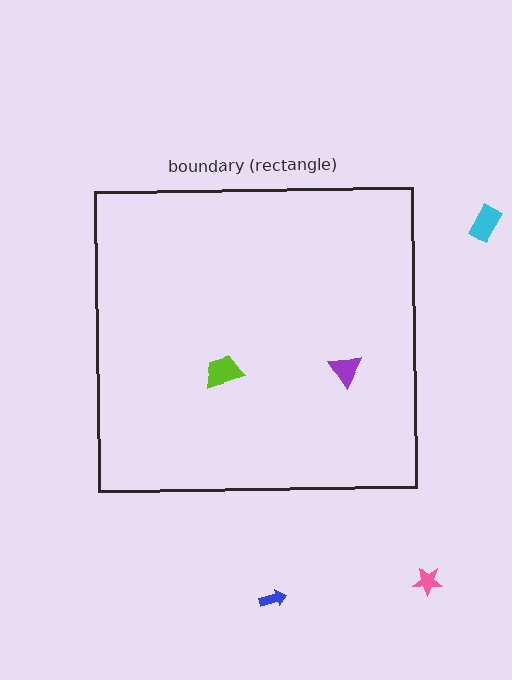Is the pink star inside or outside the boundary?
Outside.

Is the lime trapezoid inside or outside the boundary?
Inside.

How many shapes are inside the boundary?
2 inside, 3 outside.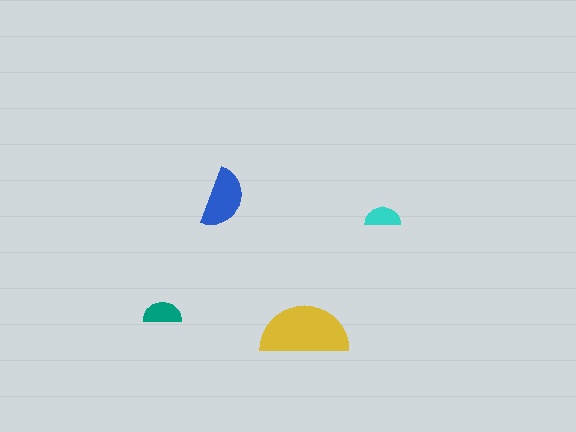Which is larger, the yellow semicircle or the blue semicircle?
The yellow one.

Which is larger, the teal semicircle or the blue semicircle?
The blue one.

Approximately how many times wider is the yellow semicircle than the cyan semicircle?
About 2.5 times wider.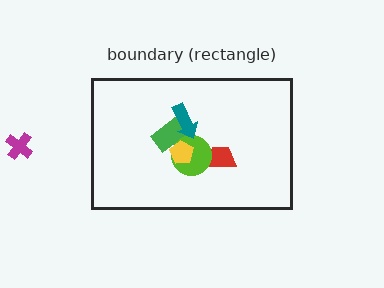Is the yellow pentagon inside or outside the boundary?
Inside.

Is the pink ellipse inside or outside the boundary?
Inside.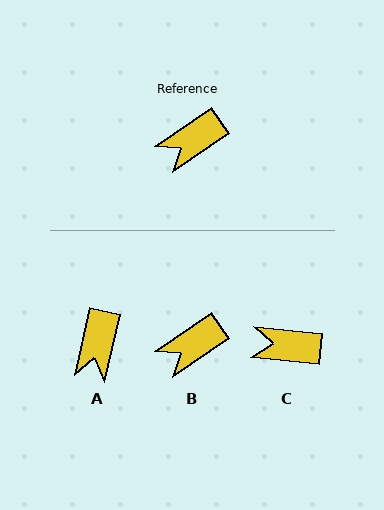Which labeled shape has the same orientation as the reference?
B.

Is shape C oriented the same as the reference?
No, it is off by about 40 degrees.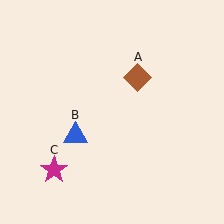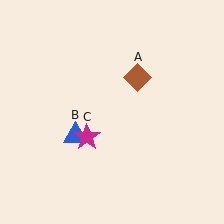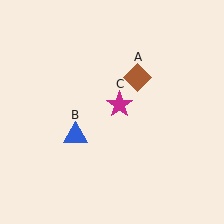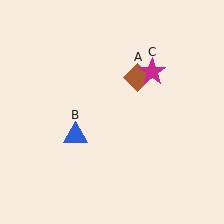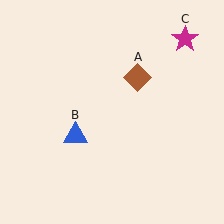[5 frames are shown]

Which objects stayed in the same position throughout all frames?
Brown diamond (object A) and blue triangle (object B) remained stationary.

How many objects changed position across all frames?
1 object changed position: magenta star (object C).